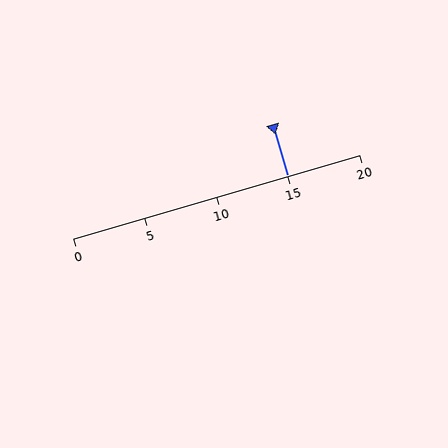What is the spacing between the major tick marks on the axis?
The major ticks are spaced 5 apart.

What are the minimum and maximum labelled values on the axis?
The axis runs from 0 to 20.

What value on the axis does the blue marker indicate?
The marker indicates approximately 15.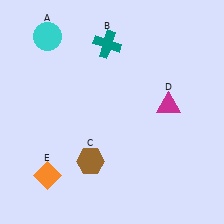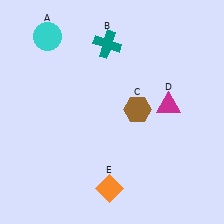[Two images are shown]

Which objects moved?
The objects that moved are: the brown hexagon (C), the orange diamond (E).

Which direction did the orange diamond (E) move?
The orange diamond (E) moved right.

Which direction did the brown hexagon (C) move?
The brown hexagon (C) moved up.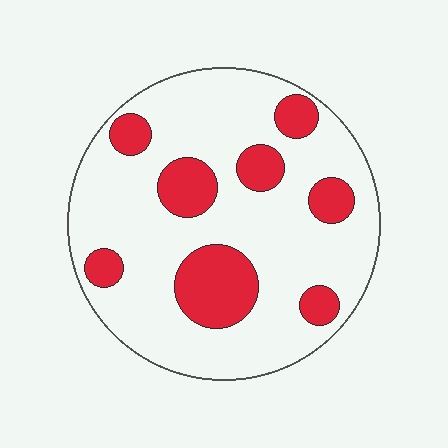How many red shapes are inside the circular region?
8.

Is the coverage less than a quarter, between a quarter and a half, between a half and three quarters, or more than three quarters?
Less than a quarter.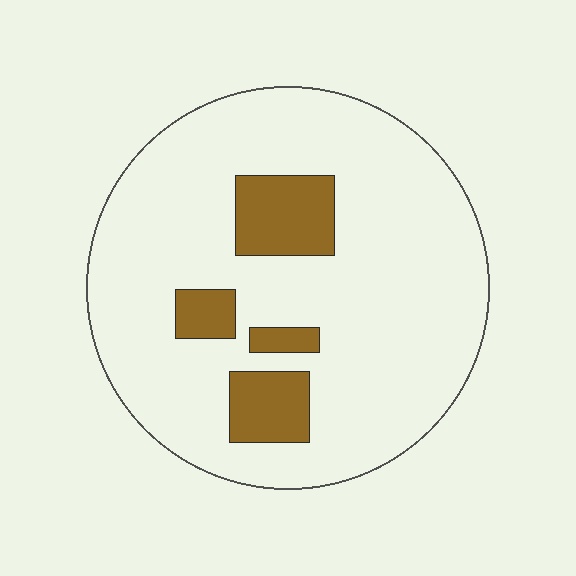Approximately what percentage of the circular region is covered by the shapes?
Approximately 15%.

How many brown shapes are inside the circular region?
4.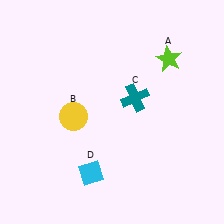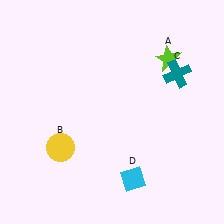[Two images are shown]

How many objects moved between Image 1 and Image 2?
3 objects moved between the two images.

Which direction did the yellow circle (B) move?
The yellow circle (B) moved down.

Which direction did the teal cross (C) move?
The teal cross (C) moved right.